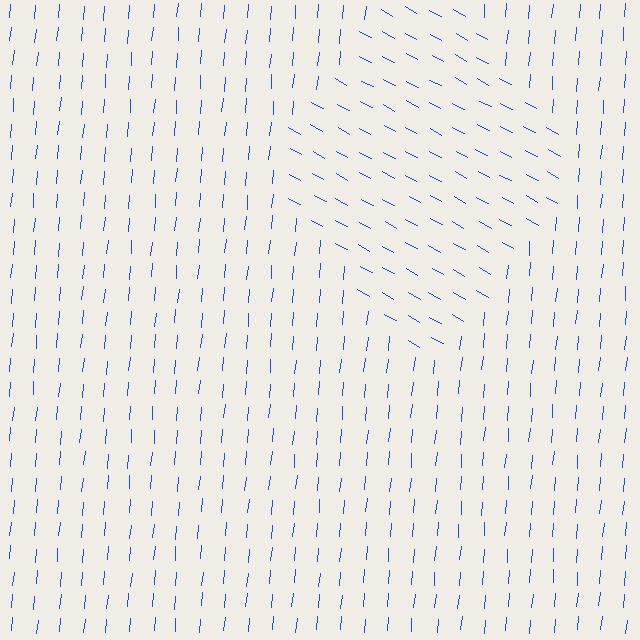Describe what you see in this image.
The image is filled with small blue line segments. A diamond region in the image has lines oriented differently from the surrounding lines, creating a visible texture boundary.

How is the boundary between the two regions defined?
The boundary is defined purely by a change in line orientation (approximately 66 degrees difference). All lines are the same color and thickness.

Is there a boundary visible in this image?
Yes, there is a texture boundary formed by a change in line orientation.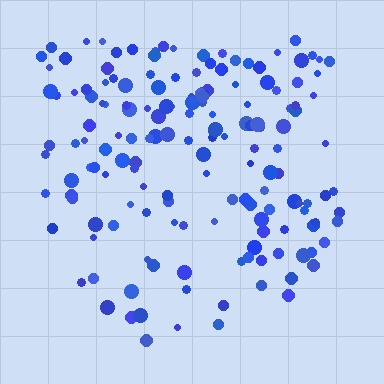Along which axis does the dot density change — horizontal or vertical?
Vertical.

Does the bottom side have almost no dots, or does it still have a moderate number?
Still a moderate number, just noticeably fewer than the top.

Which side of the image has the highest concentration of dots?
The top.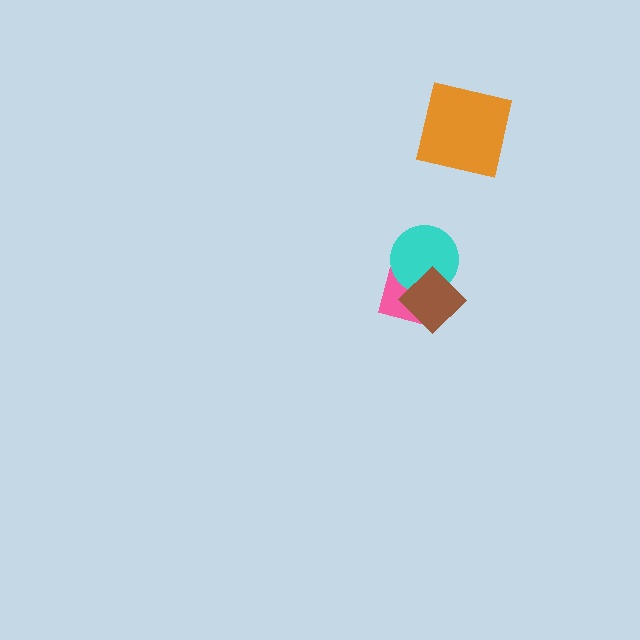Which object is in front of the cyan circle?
The brown diamond is in front of the cyan circle.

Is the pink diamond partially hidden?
Yes, it is partially covered by another shape.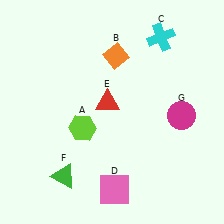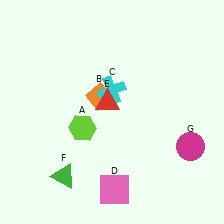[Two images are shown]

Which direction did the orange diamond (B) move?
The orange diamond (B) moved down.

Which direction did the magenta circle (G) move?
The magenta circle (G) moved down.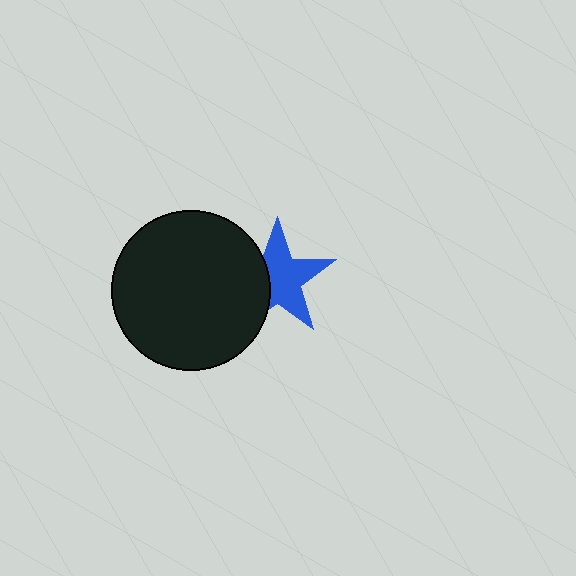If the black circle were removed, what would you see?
You would see the complete blue star.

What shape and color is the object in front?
The object in front is a black circle.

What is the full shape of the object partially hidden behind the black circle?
The partially hidden object is a blue star.